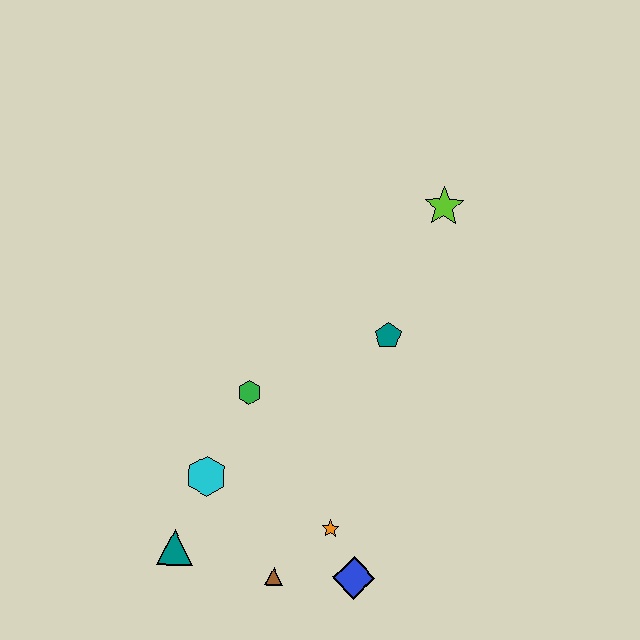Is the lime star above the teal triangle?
Yes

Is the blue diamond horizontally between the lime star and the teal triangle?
Yes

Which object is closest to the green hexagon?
The cyan hexagon is closest to the green hexagon.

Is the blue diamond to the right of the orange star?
Yes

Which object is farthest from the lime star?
The teal triangle is farthest from the lime star.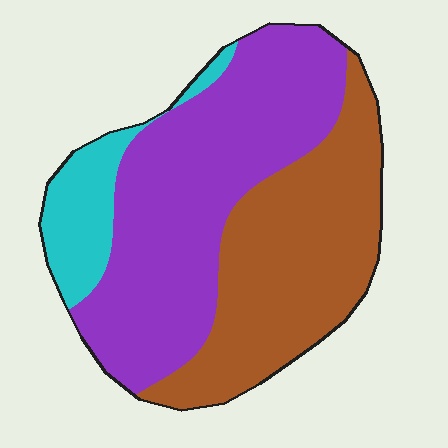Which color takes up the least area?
Cyan, at roughly 10%.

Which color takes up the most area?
Purple, at roughly 50%.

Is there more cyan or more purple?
Purple.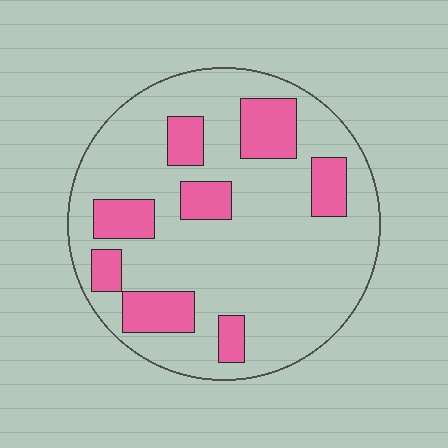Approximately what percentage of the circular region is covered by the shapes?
Approximately 25%.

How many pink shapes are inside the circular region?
8.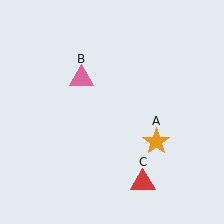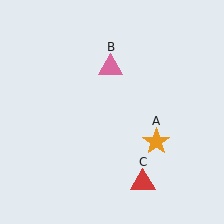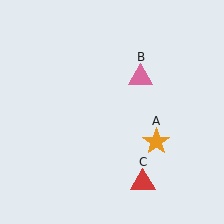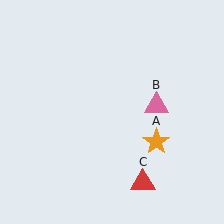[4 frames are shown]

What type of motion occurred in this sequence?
The pink triangle (object B) rotated clockwise around the center of the scene.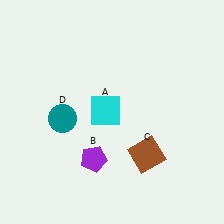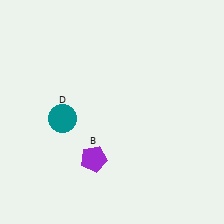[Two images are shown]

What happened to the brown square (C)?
The brown square (C) was removed in Image 2. It was in the bottom-right area of Image 1.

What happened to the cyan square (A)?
The cyan square (A) was removed in Image 2. It was in the top-left area of Image 1.